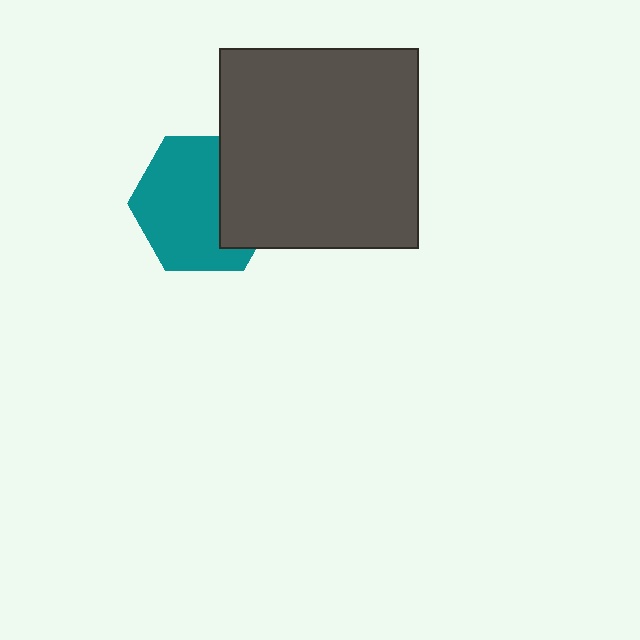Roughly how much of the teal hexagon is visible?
Most of it is visible (roughly 67%).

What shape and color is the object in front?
The object in front is a dark gray square.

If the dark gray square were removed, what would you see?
You would see the complete teal hexagon.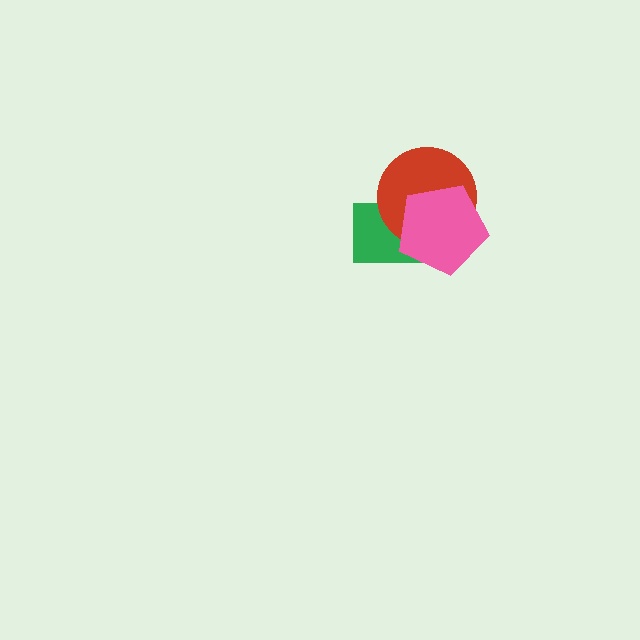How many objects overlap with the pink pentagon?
2 objects overlap with the pink pentagon.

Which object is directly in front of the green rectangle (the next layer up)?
The red circle is directly in front of the green rectangle.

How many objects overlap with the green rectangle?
2 objects overlap with the green rectangle.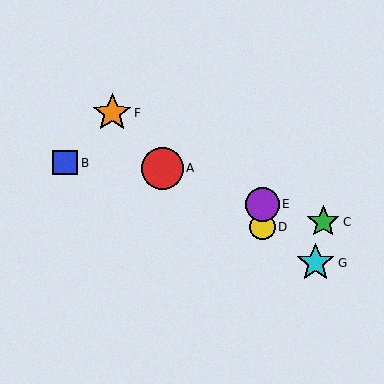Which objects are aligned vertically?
Objects D, E are aligned vertically.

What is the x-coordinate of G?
Object G is at x≈316.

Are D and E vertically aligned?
Yes, both are at x≈263.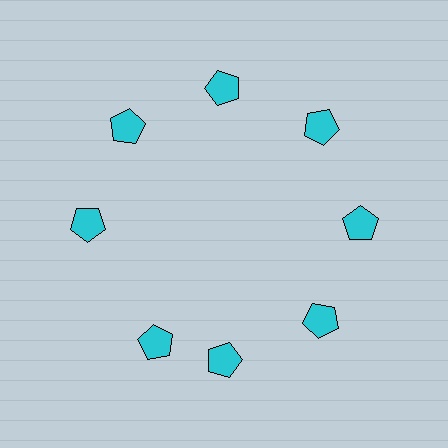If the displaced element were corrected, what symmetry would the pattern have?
It would have 8-fold rotational symmetry — the pattern would map onto itself every 45 degrees.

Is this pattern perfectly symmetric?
No. The 8 cyan pentagons are arranged in a ring, but one element near the 8 o'clock position is rotated out of alignment along the ring, breaking the 8-fold rotational symmetry.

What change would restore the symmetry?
The symmetry would be restored by rotating it back into even spacing with its neighbors so that all 8 pentagons sit at equal angles and equal distance from the center.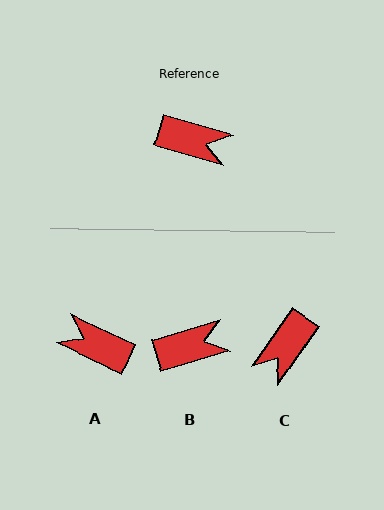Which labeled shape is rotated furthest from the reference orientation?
A, about 171 degrees away.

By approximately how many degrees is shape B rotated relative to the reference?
Approximately 33 degrees counter-clockwise.